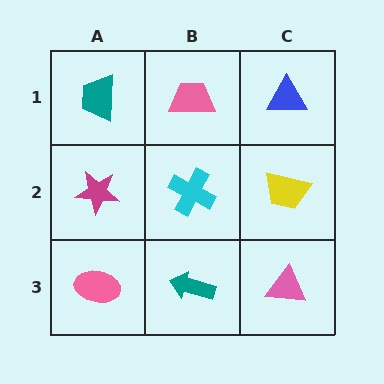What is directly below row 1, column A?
A magenta star.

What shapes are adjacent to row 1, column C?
A yellow trapezoid (row 2, column C), a pink trapezoid (row 1, column B).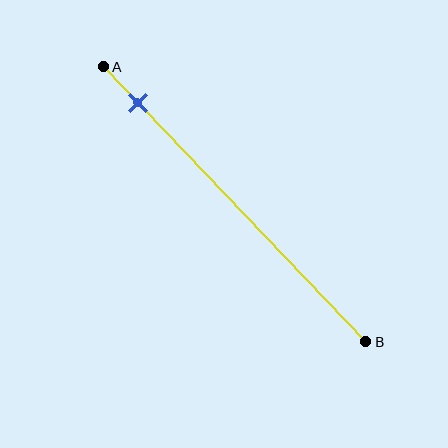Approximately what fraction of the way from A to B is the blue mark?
The blue mark is approximately 15% of the way from A to B.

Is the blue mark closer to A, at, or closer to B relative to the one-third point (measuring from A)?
The blue mark is closer to point A than the one-third point of segment AB.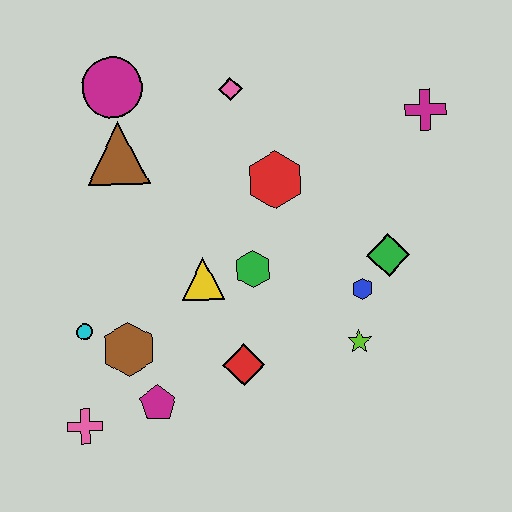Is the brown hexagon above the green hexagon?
No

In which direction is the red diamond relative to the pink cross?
The red diamond is to the right of the pink cross.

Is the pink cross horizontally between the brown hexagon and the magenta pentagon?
No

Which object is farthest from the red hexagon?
The pink cross is farthest from the red hexagon.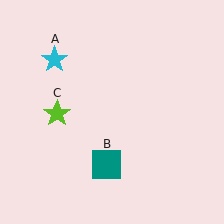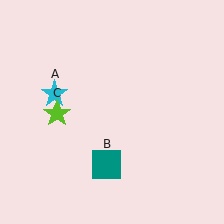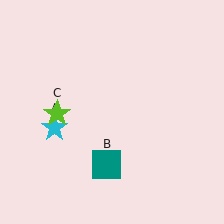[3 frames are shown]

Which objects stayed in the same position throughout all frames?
Teal square (object B) and lime star (object C) remained stationary.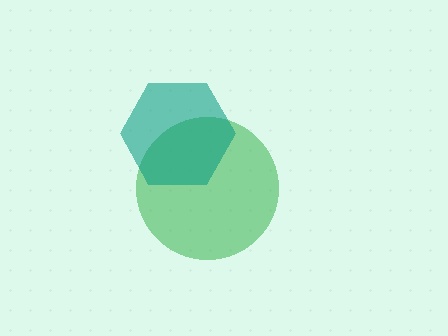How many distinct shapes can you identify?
There are 2 distinct shapes: a green circle, a teal hexagon.